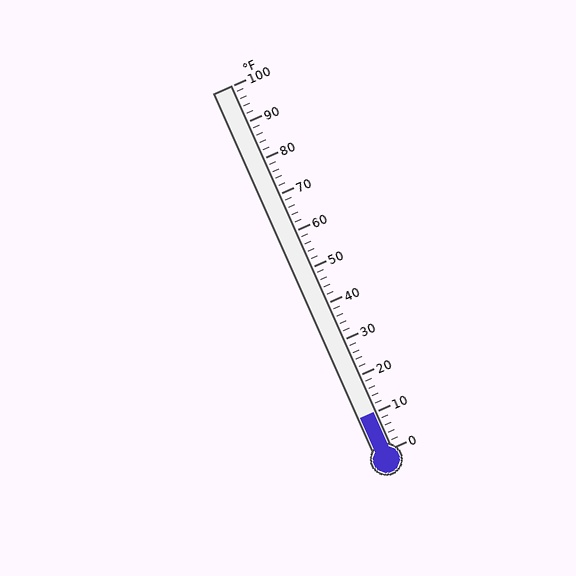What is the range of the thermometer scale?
The thermometer scale ranges from 0°F to 100°F.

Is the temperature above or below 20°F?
The temperature is below 20°F.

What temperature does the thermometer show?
The thermometer shows approximately 10°F.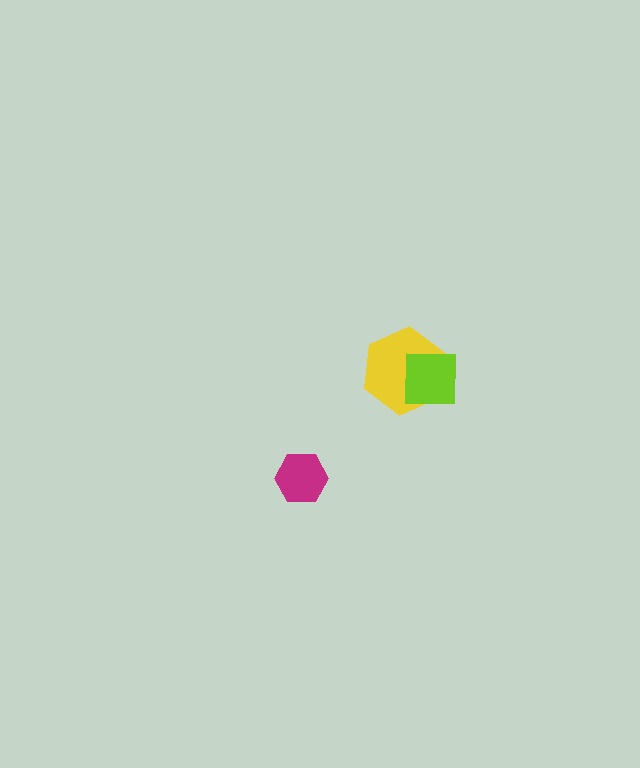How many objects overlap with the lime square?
1 object overlaps with the lime square.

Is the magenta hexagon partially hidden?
No, no other shape covers it.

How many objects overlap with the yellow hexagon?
1 object overlaps with the yellow hexagon.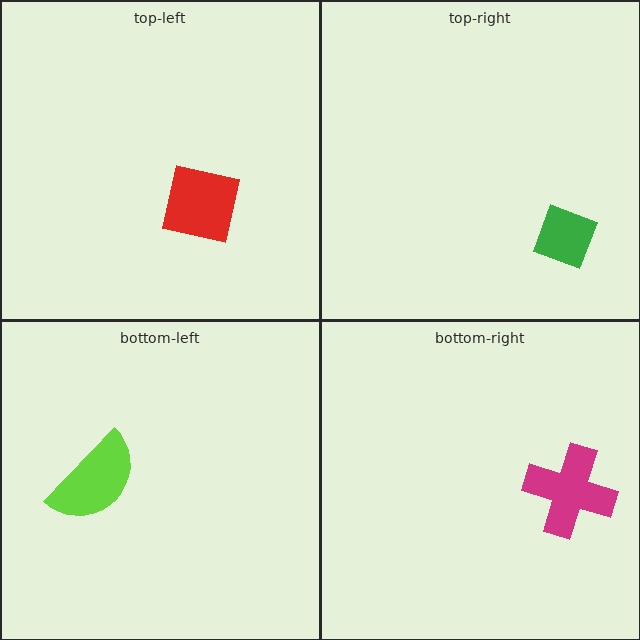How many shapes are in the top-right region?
1.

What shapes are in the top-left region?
The red square.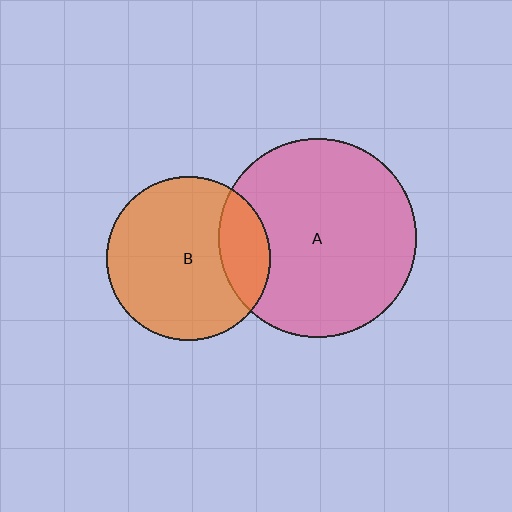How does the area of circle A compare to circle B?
Approximately 1.5 times.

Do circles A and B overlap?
Yes.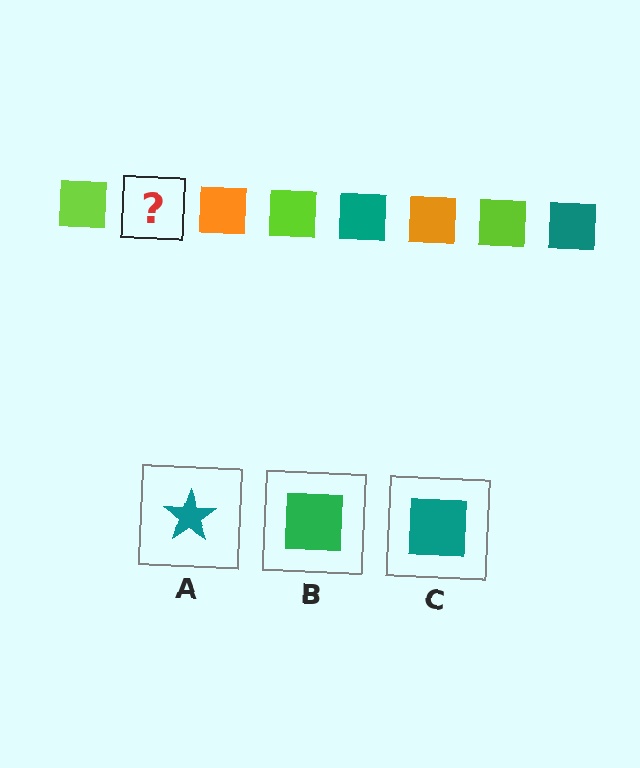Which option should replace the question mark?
Option C.